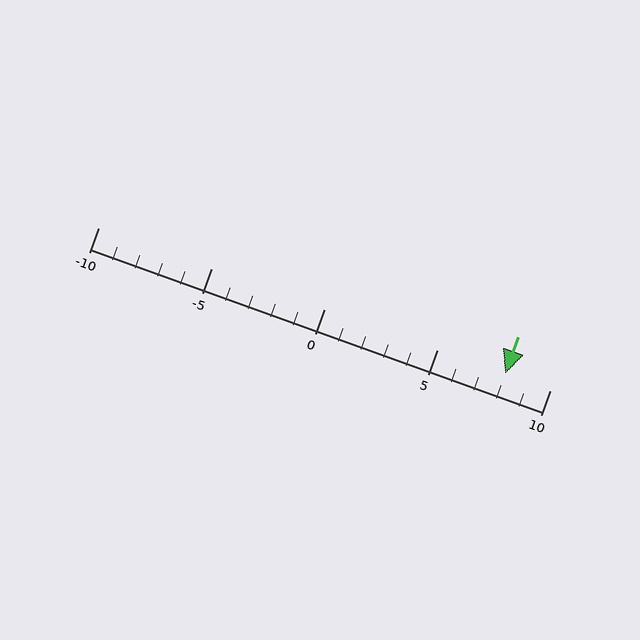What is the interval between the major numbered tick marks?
The major tick marks are spaced 5 units apart.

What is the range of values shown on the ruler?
The ruler shows values from -10 to 10.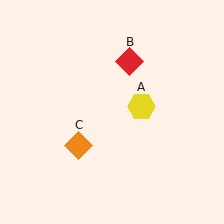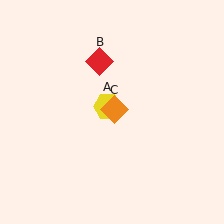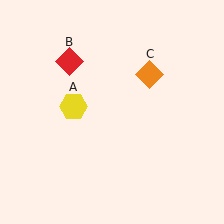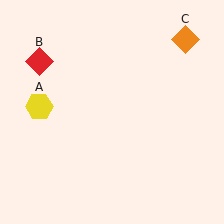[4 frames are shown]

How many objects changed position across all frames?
3 objects changed position: yellow hexagon (object A), red diamond (object B), orange diamond (object C).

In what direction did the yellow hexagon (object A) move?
The yellow hexagon (object A) moved left.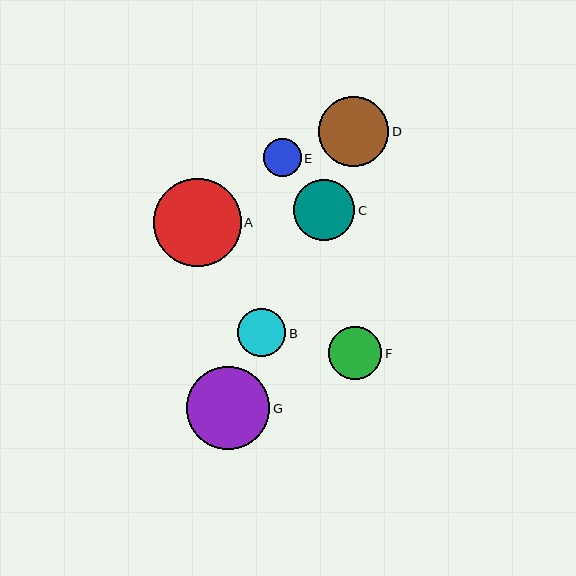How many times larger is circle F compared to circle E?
Circle F is approximately 1.4 times the size of circle E.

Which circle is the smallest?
Circle E is the smallest with a size of approximately 38 pixels.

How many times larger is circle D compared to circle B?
Circle D is approximately 1.5 times the size of circle B.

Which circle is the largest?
Circle A is the largest with a size of approximately 88 pixels.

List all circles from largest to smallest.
From largest to smallest: A, G, D, C, F, B, E.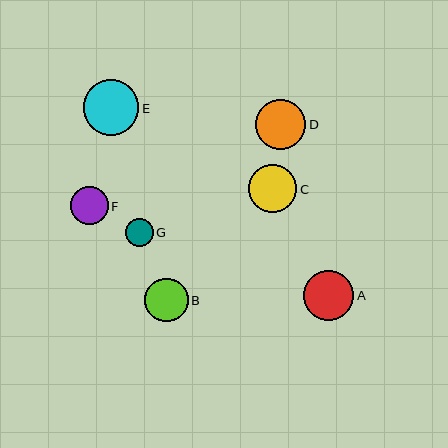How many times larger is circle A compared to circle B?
Circle A is approximately 1.2 times the size of circle B.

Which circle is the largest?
Circle E is the largest with a size of approximately 55 pixels.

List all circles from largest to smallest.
From largest to smallest: E, D, A, C, B, F, G.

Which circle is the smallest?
Circle G is the smallest with a size of approximately 28 pixels.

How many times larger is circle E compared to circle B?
Circle E is approximately 1.3 times the size of circle B.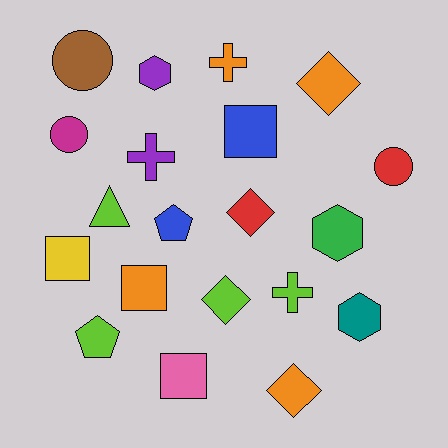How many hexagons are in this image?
There are 3 hexagons.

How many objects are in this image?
There are 20 objects.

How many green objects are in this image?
There is 1 green object.